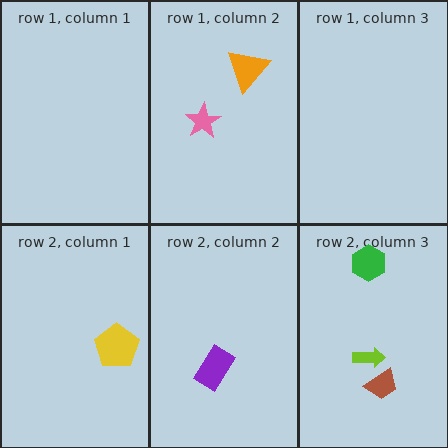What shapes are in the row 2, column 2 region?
The purple rectangle.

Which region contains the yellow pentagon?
The row 2, column 1 region.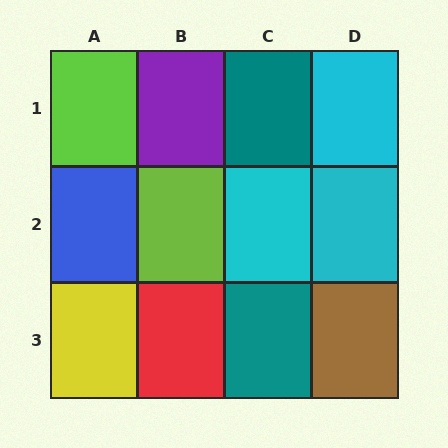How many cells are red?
1 cell is red.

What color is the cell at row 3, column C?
Teal.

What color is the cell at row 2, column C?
Cyan.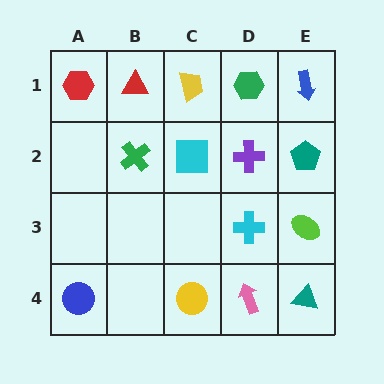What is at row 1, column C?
A yellow trapezoid.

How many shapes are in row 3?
2 shapes.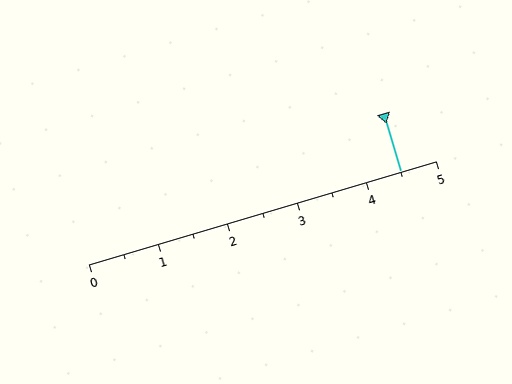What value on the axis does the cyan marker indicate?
The marker indicates approximately 4.5.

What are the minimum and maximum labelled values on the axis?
The axis runs from 0 to 5.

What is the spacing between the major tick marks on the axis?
The major ticks are spaced 1 apart.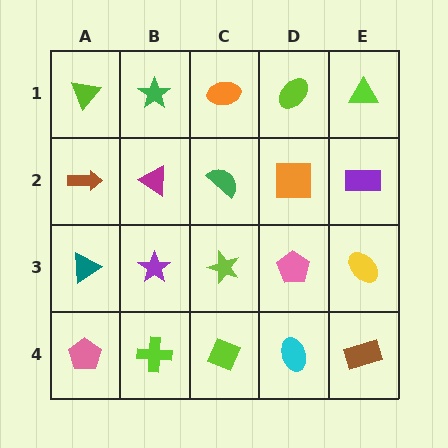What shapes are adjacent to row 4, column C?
A lime star (row 3, column C), a lime cross (row 4, column B), a cyan ellipse (row 4, column D).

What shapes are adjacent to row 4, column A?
A teal triangle (row 3, column A), a lime cross (row 4, column B).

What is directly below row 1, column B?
A magenta triangle.